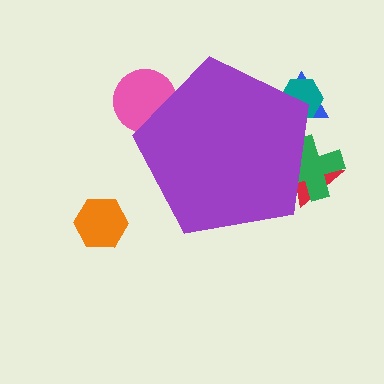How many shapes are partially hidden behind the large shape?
5 shapes are partially hidden.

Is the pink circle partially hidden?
Yes, the pink circle is partially hidden behind the purple pentagon.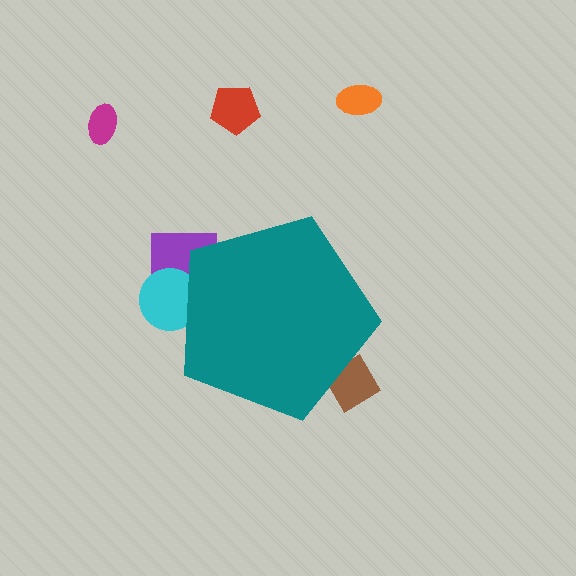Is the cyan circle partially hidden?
Yes, the cyan circle is partially hidden behind the teal pentagon.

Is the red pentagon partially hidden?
No, the red pentagon is fully visible.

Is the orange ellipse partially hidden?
No, the orange ellipse is fully visible.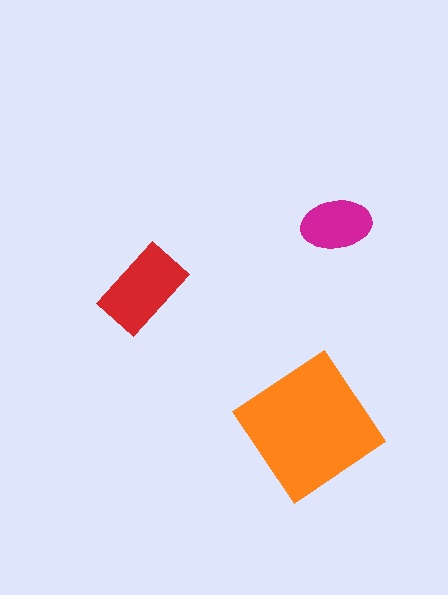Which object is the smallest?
The magenta ellipse.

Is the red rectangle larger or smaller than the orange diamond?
Smaller.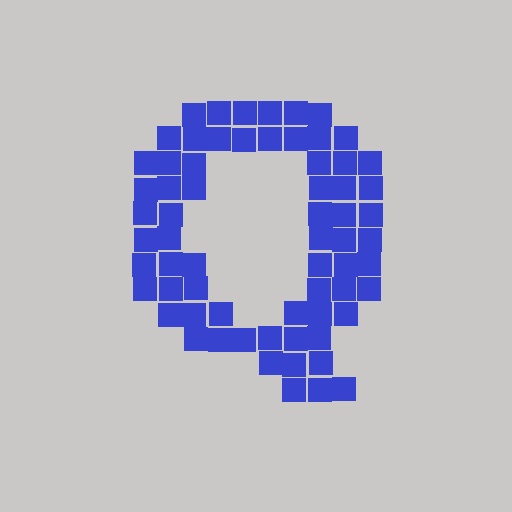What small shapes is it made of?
It is made of small squares.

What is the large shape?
The large shape is the letter Q.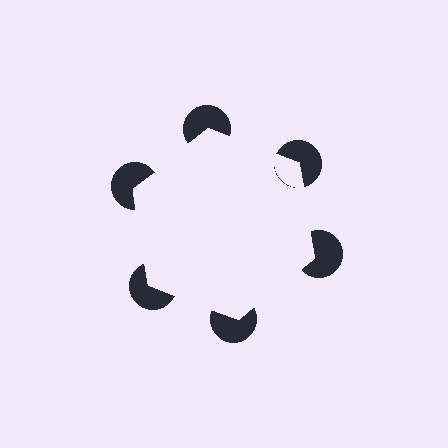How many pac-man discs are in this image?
There are 6 — one at each vertex of the illusory hexagon.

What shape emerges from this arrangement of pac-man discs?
An illusory hexagon — its edges are inferred from the aligned wedge cuts in the pac-man discs, not physically drawn.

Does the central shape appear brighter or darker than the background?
It typically appears slightly brighter than the background, even though no actual brightness change is drawn.